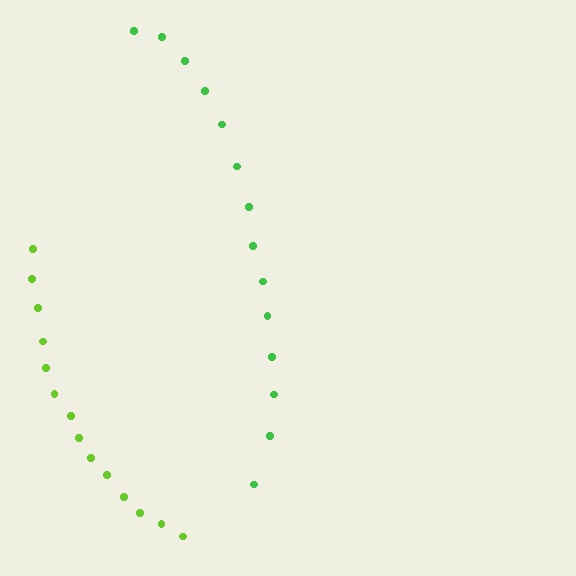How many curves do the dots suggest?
There are 2 distinct paths.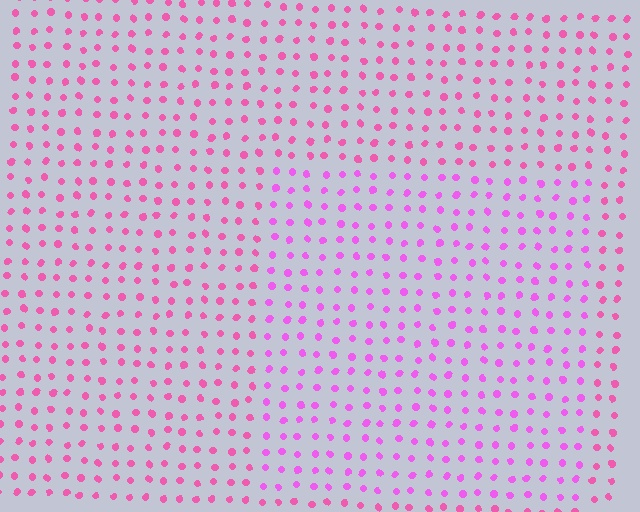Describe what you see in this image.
The image is filled with small pink elements in a uniform arrangement. A rectangle-shaped region is visible where the elements are tinted to a slightly different hue, forming a subtle color boundary.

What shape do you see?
I see a rectangle.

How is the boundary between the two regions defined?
The boundary is defined purely by a slight shift in hue (about 26 degrees). Spacing, size, and orientation are identical on both sides.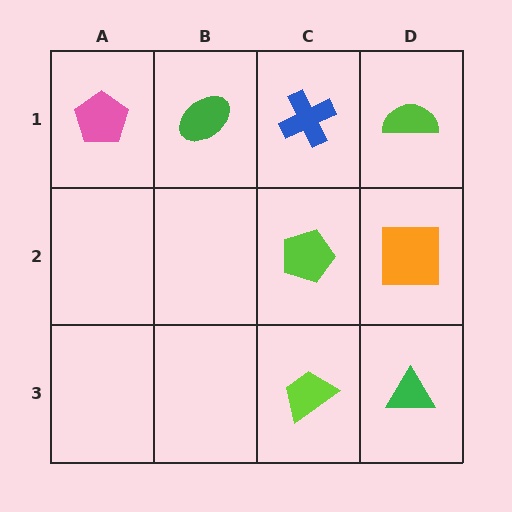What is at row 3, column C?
A lime trapezoid.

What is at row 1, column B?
A green ellipse.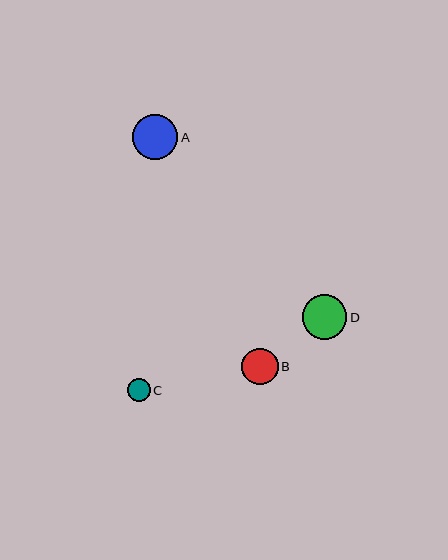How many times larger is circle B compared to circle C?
Circle B is approximately 1.6 times the size of circle C.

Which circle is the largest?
Circle A is the largest with a size of approximately 45 pixels.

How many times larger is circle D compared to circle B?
Circle D is approximately 1.2 times the size of circle B.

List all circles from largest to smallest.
From largest to smallest: A, D, B, C.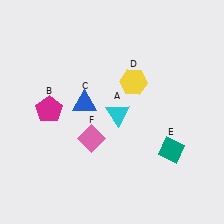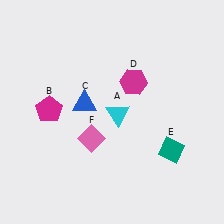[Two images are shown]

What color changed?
The hexagon (D) changed from yellow in Image 1 to magenta in Image 2.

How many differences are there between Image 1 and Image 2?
There is 1 difference between the two images.